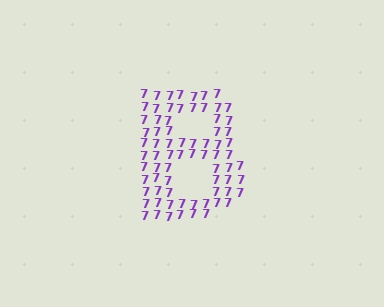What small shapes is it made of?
It is made of small digit 7's.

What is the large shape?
The large shape is the letter B.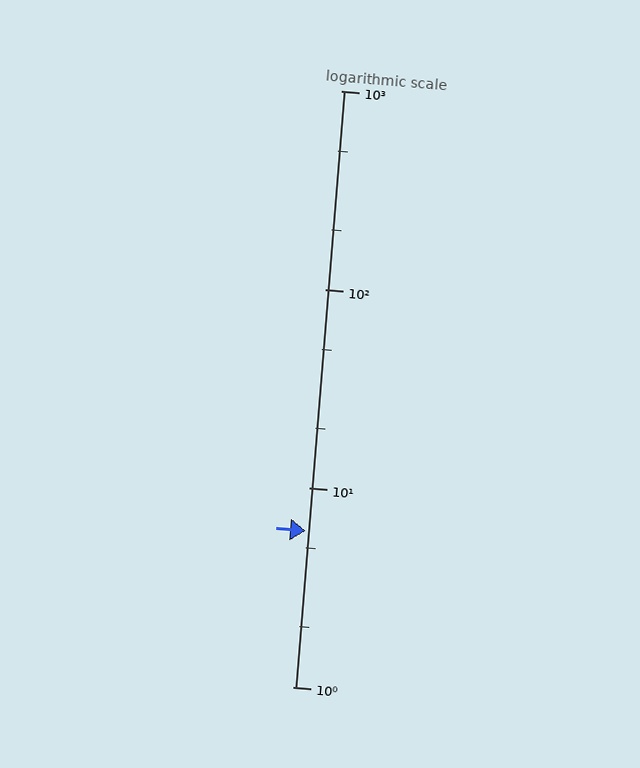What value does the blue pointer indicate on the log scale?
The pointer indicates approximately 6.1.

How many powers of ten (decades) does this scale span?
The scale spans 3 decades, from 1 to 1000.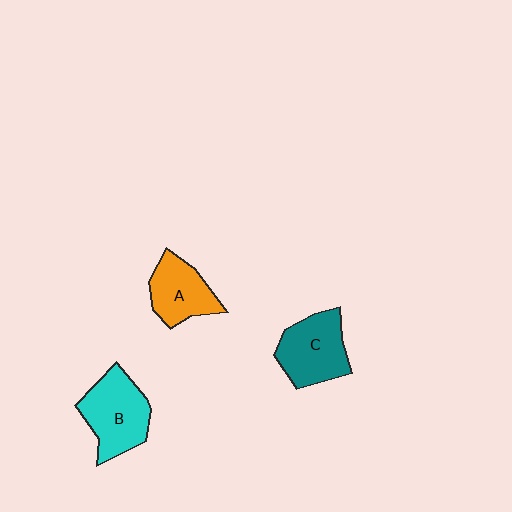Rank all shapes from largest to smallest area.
From largest to smallest: B (cyan), C (teal), A (orange).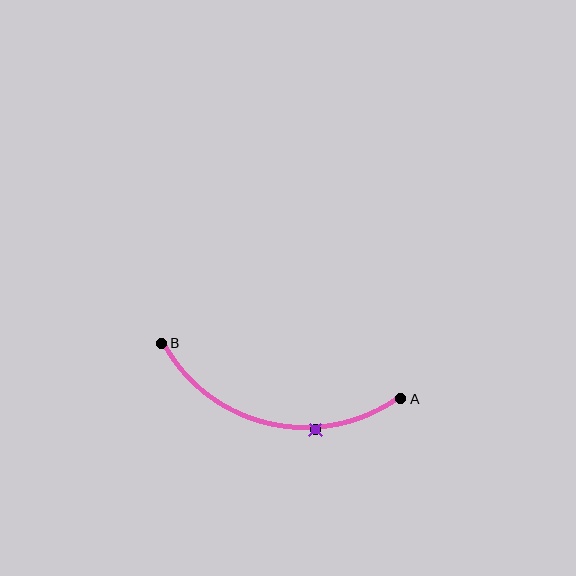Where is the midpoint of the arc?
The arc midpoint is the point on the curve farthest from the straight line joining A and B. It sits below that line.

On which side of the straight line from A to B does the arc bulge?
The arc bulges below the straight line connecting A and B.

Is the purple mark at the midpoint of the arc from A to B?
No. The purple mark lies on the arc but is closer to endpoint A. The arc midpoint would be at the point on the curve equidistant along the arc from both A and B.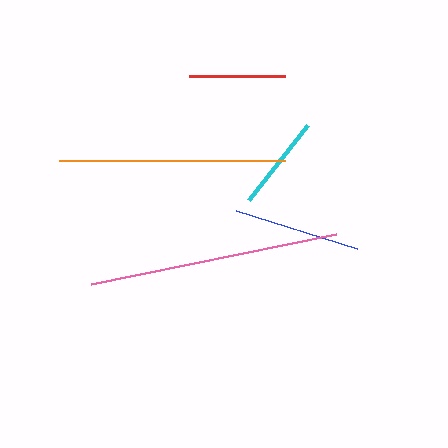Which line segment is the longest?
The pink line is the longest at approximately 250 pixels.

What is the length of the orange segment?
The orange segment is approximately 226 pixels long.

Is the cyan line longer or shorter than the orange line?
The orange line is longer than the cyan line.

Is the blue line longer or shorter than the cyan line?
The blue line is longer than the cyan line.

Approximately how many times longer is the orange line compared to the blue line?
The orange line is approximately 1.8 times the length of the blue line.